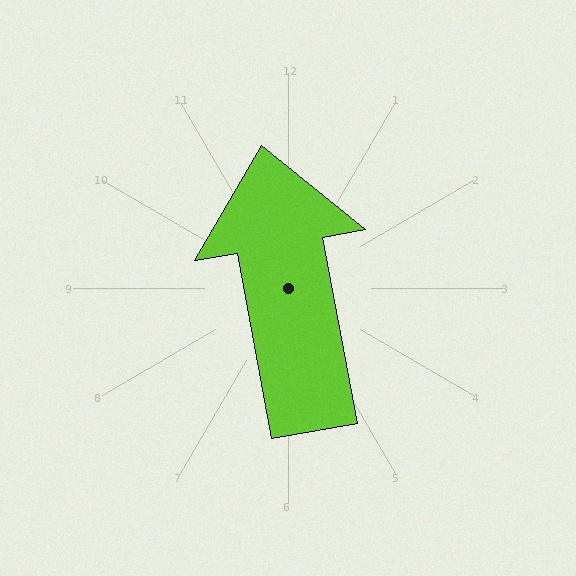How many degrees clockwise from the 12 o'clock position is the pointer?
Approximately 350 degrees.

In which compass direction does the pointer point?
North.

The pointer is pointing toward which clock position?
Roughly 12 o'clock.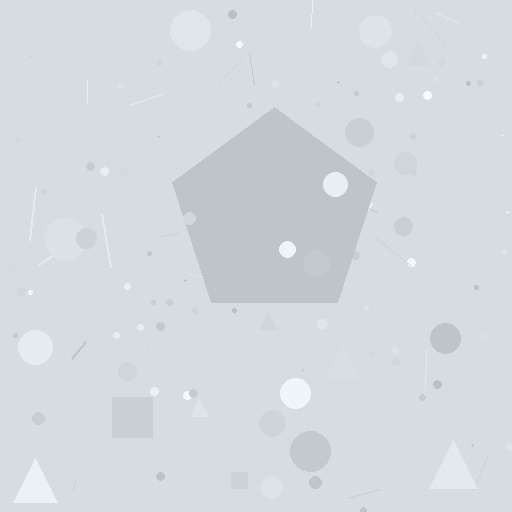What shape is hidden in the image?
A pentagon is hidden in the image.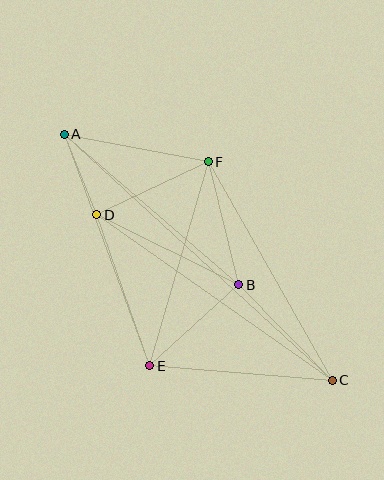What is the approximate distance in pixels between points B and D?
The distance between B and D is approximately 159 pixels.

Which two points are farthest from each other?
Points A and C are farthest from each other.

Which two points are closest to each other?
Points A and D are closest to each other.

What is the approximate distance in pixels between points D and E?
The distance between D and E is approximately 160 pixels.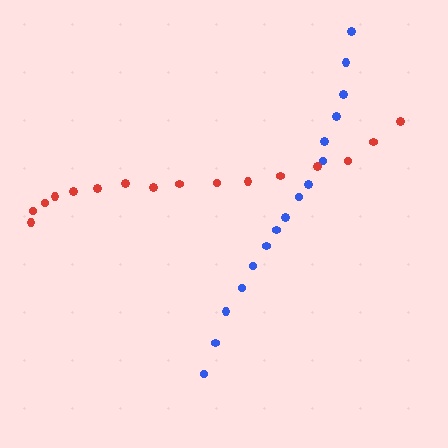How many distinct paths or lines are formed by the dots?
There are 2 distinct paths.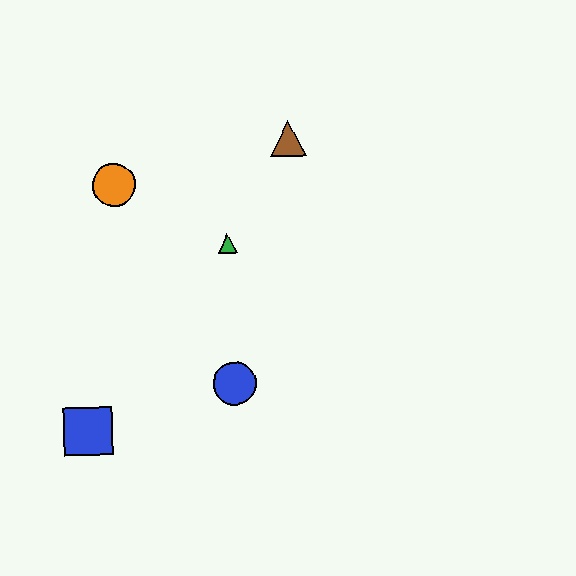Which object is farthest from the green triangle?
The blue square is farthest from the green triangle.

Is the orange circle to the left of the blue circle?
Yes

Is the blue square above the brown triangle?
No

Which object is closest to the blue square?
The blue circle is closest to the blue square.